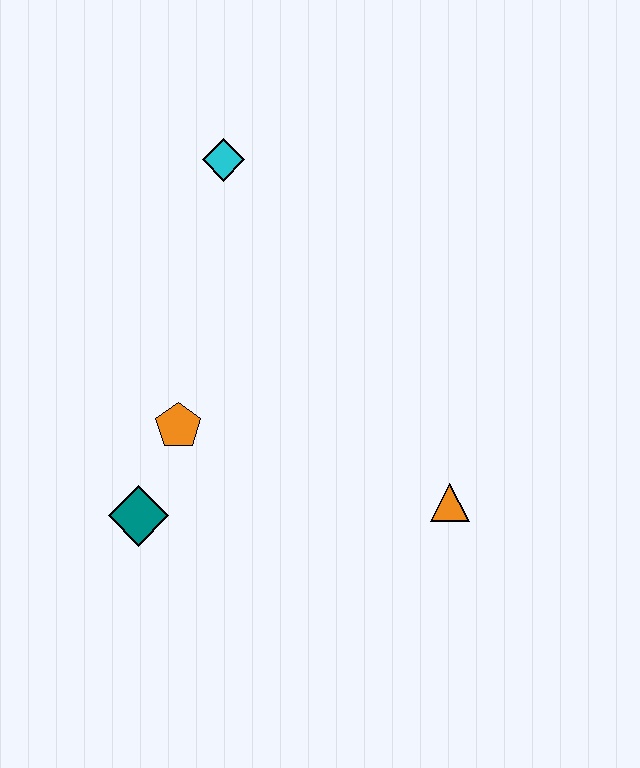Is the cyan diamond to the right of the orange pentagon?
Yes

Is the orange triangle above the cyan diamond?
No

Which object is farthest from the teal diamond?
The cyan diamond is farthest from the teal diamond.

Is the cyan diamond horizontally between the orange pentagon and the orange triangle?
Yes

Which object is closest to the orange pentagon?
The teal diamond is closest to the orange pentagon.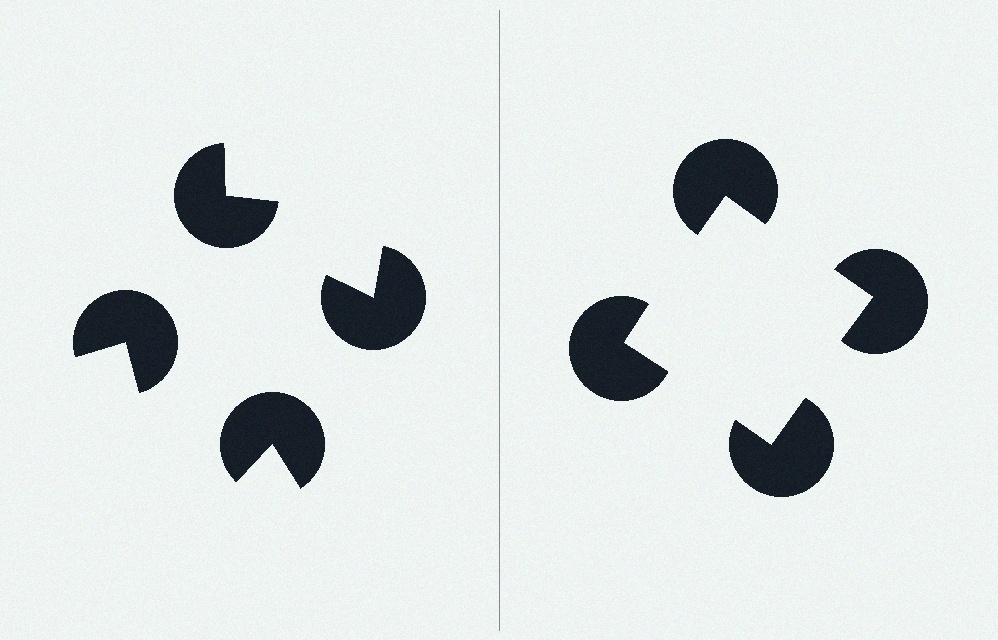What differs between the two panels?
The pac-man discs are positioned identically on both sides; only the wedge orientations differ. On the right they align to a square; on the left they are misaligned.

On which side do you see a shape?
An illusory square appears on the right side. On the left side the wedge cuts are rotated, so no coherent shape forms.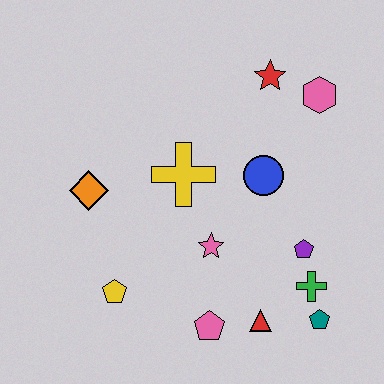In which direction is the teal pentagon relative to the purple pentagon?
The teal pentagon is below the purple pentagon.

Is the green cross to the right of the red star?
Yes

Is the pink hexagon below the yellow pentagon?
No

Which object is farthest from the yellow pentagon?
The pink hexagon is farthest from the yellow pentagon.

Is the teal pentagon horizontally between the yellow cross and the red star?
No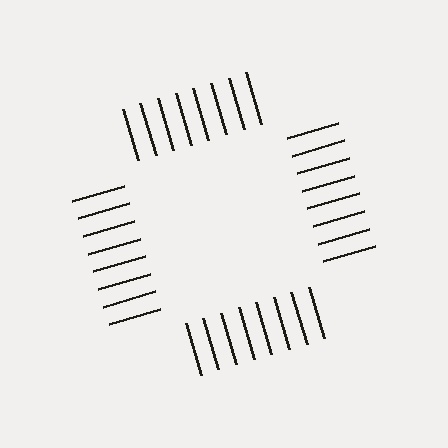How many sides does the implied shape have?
4 sides — the line-ends trace a square.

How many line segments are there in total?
32 — 8 along each of the 4 edges.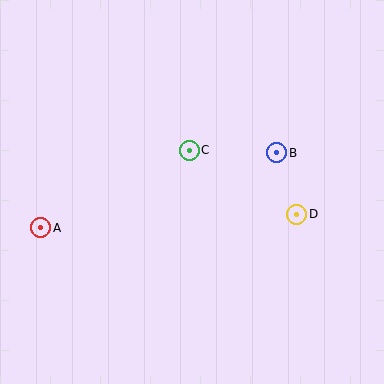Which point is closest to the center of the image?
Point C at (189, 150) is closest to the center.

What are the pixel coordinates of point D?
Point D is at (297, 214).